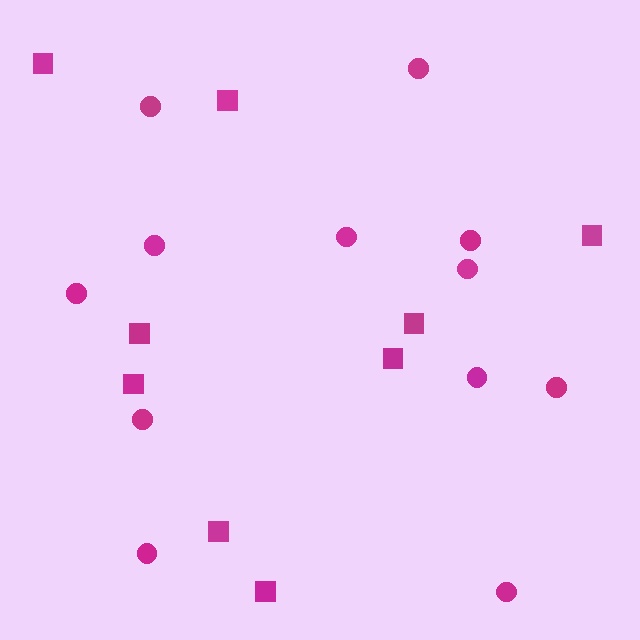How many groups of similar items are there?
There are 2 groups: one group of squares (9) and one group of circles (12).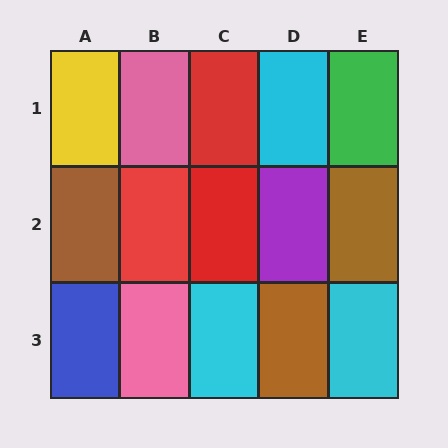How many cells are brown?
3 cells are brown.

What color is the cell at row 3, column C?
Cyan.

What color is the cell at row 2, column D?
Purple.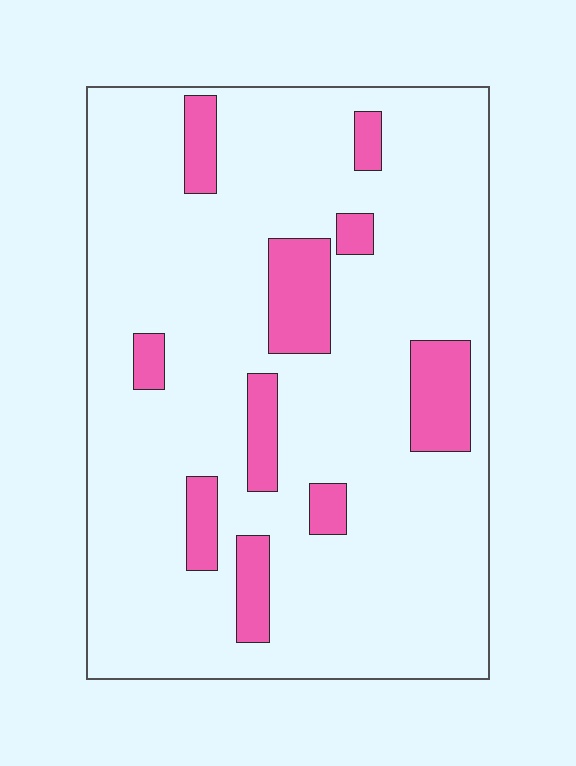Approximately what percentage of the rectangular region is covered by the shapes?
Approximately 15%.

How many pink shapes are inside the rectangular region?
10.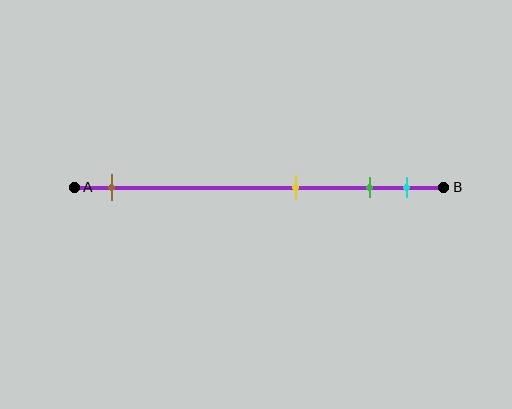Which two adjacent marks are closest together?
The green and cyan marks are the closest adjacent pair.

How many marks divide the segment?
There are 4 marks dividing the segment.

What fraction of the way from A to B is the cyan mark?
The cyan mark is approximately 90% (0.9) of the way from A to B.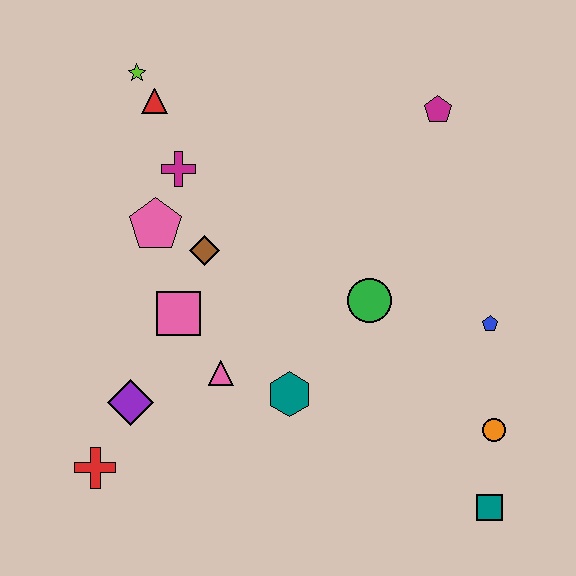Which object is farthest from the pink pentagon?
The teal square is farthest from the pink pentagon.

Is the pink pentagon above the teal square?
Yes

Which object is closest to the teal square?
The orange circle is closest to the teal square.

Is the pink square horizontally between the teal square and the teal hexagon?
No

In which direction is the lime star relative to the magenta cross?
The lime star is above the magenta cross.